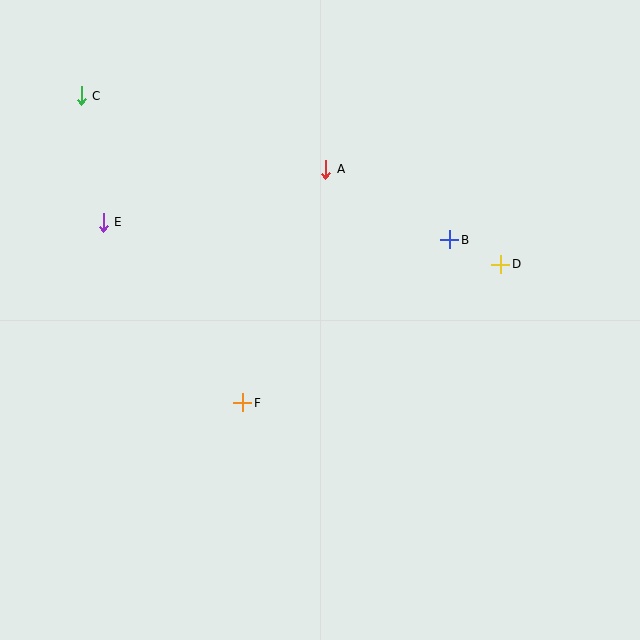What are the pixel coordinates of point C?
Point C is at (81, 96).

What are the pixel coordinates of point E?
Point E is at (103, 222).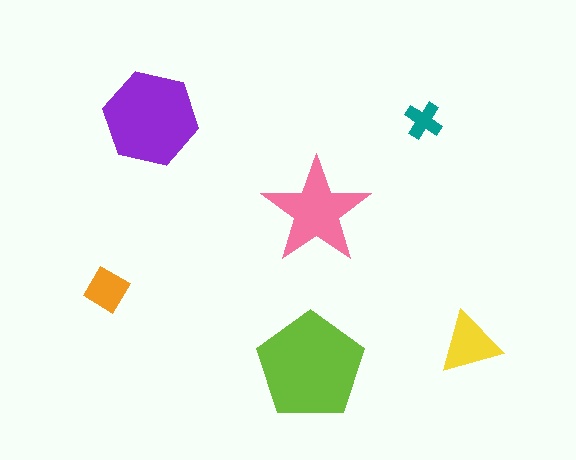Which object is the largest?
The lime pentagon.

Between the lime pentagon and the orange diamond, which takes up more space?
The lime pentagon.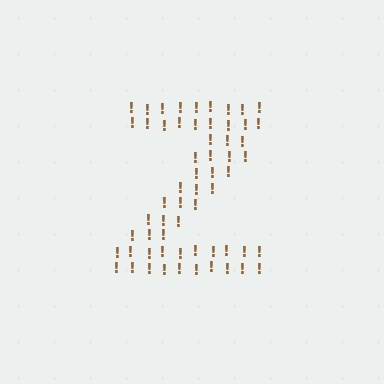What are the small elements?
The small elements are exclamation marks.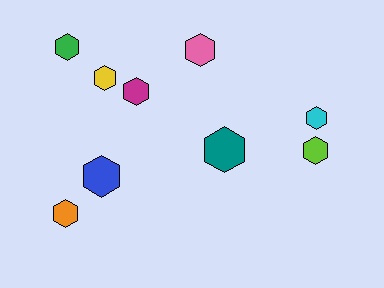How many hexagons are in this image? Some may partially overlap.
There are 9 hexagons.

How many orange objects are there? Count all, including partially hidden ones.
There is 1 orange object.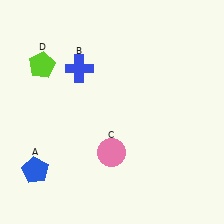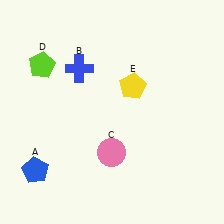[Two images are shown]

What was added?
A yellow pentagon (E) was added in Image 2.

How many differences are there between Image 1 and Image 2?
There is 1 difference between the two images.